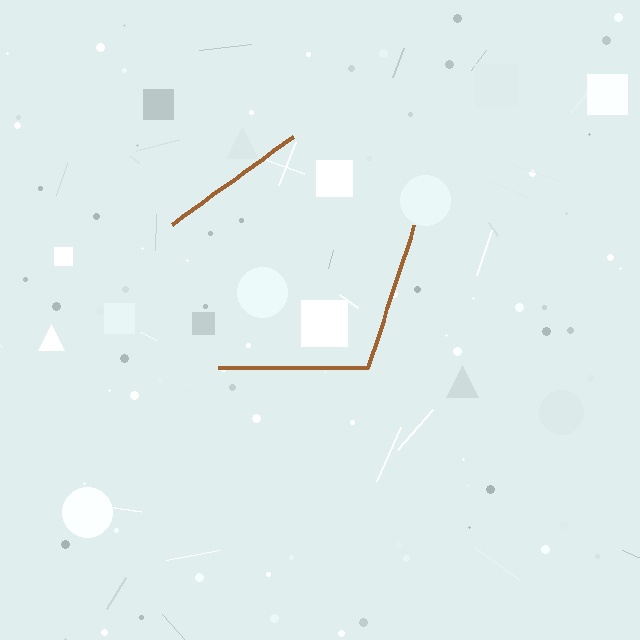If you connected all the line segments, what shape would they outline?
They would outline a pentagon.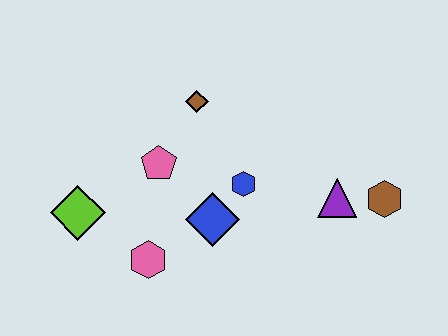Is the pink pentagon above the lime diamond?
Yes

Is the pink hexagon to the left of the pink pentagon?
Yes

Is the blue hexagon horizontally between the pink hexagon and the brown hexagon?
Yes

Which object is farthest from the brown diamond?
The brown hexagon is farthest from the brown diamond.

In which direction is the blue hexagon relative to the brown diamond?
The blue hexagon is below the brown diamond.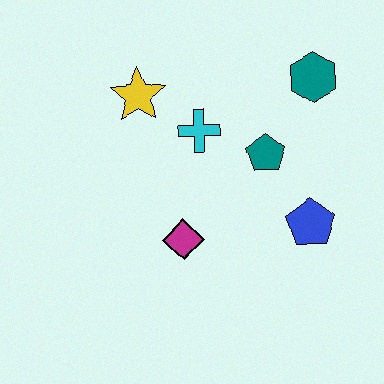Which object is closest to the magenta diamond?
The cyan cross is closest to the magenta diamond.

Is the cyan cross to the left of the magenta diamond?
No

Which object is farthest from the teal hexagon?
The magenta diamond is farthest from the teal hexagon.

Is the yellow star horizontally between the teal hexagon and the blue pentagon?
No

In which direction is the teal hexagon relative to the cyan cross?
The teal hexagon is to the right of the cyan cross.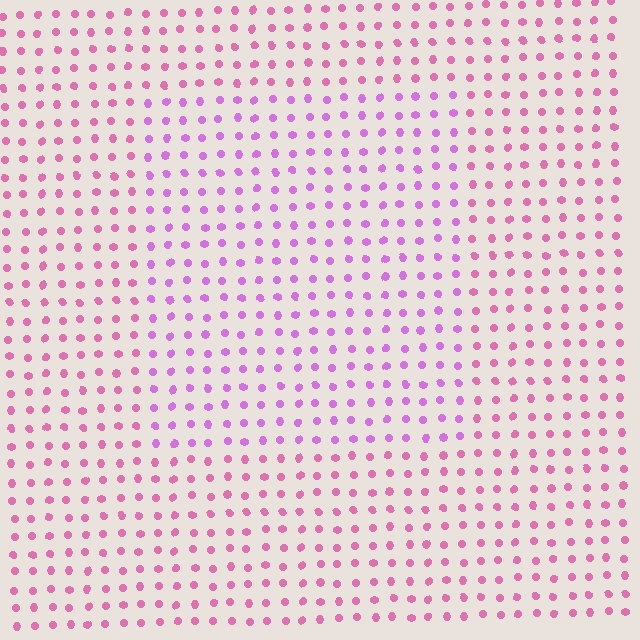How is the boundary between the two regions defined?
The boundary is defined purely by a slight shift in hue (about 31 degrees). Spacing, size, and orientation are identical on both sides.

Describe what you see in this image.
The image is filled with small pink elements in a uniform arrangement. A rectangle-shaped region is visible where the elements are tinted to a slightly different hue, forming a subtle color boundary.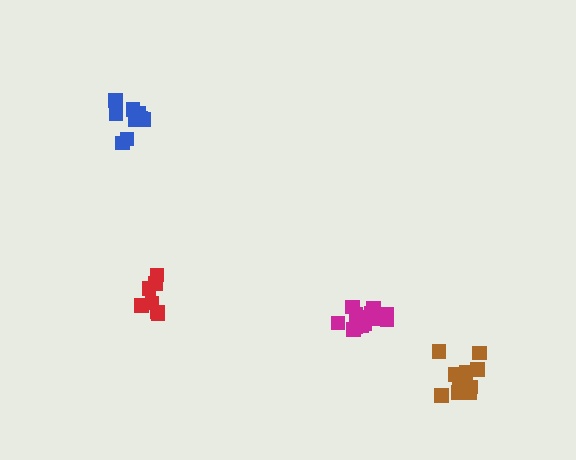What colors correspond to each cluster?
The clusters are colored: blue, magenta, red, brown.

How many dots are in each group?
Group 1: 9 dots, Group 2: 13 dots, Group 3: 7 dots, Group 4: 13 dots (42 total).